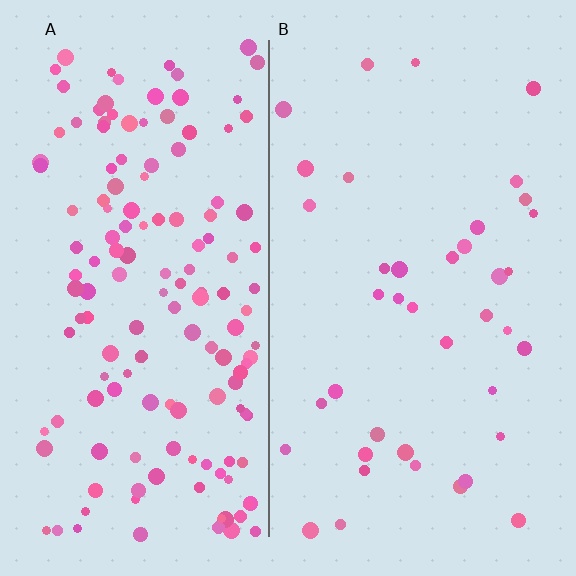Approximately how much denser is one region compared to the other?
Approximately 3.7× — region A over region B.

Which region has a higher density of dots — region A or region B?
A (the left).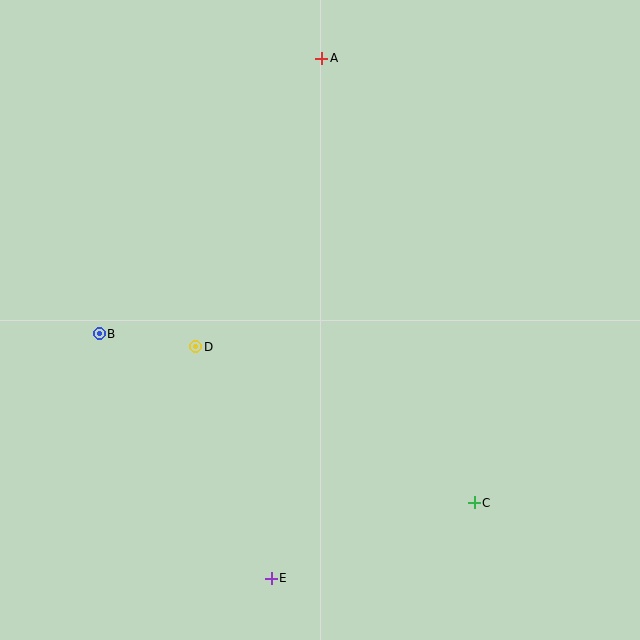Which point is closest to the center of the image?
Point D at (196, 347) is closest to the center.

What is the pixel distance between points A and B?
The distance between A and B is 354 pixels.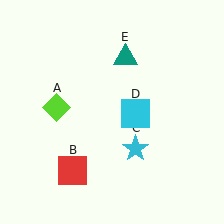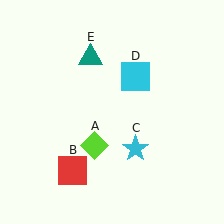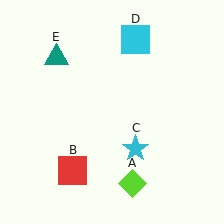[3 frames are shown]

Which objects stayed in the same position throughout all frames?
Red square (object B) and cyan star (object C) remained stationary.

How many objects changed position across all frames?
3 objects changed position: lime diamond (object A), cyan square (object D), teal triangle (object E).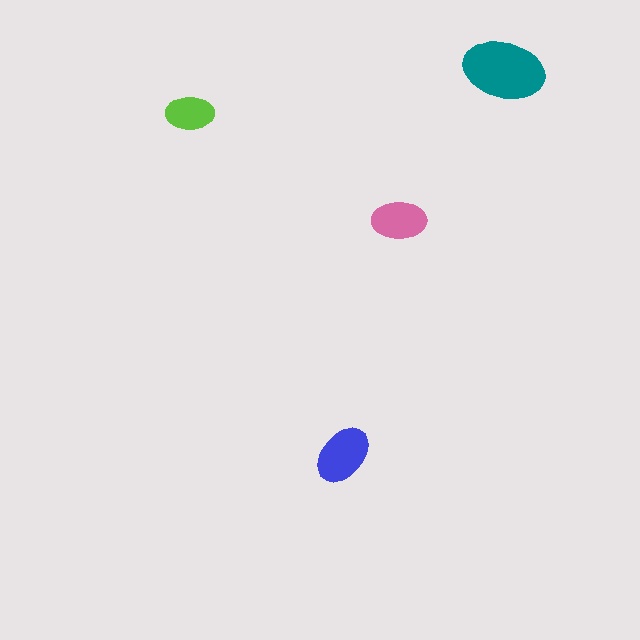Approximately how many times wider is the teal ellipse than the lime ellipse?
About 1.5 times wider.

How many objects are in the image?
There are 4 objects in the image.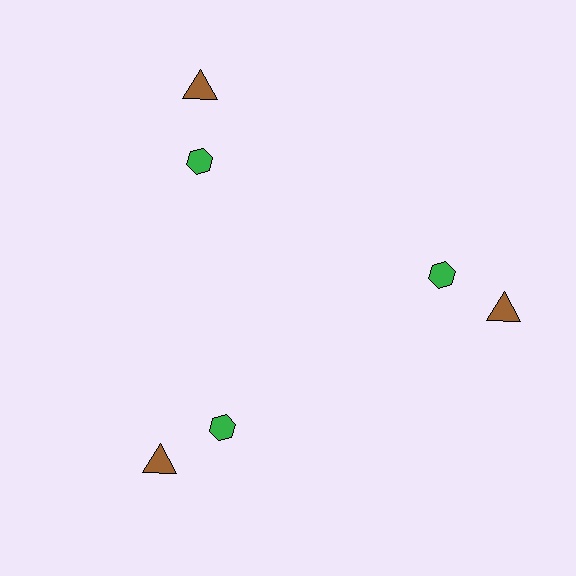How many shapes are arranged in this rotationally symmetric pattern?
There are 6 shapes, arranged in 3 groups of 2.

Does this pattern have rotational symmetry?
Yes, this pattern has 3-fold rotational symmetry. It looks the same after rotating 120 degrees around the center.